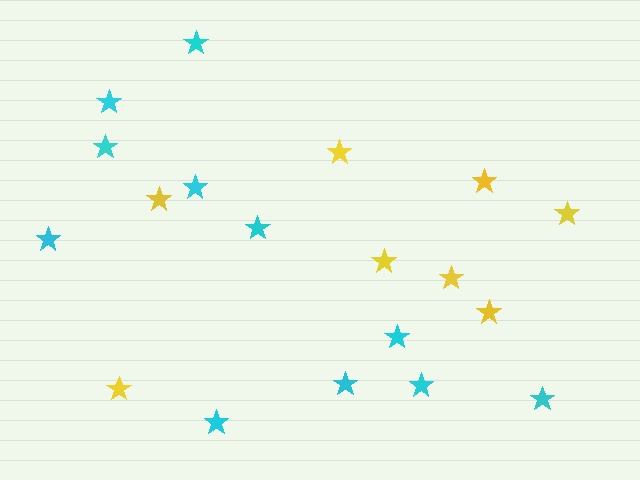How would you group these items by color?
There are 2 groups: one group of yellow stars (8) and one group of cyan stars (11).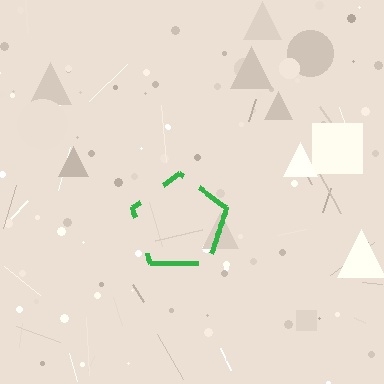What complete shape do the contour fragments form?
The contour fragments form a pentagon.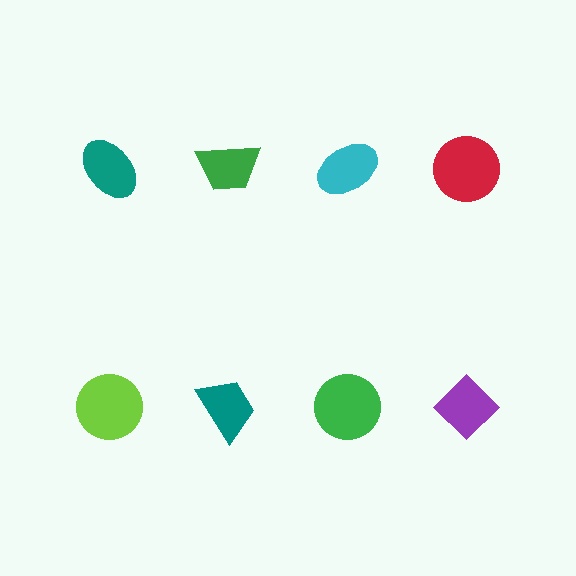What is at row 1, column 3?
A cyan ellipse.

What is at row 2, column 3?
A green circle.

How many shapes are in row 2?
4 shapes.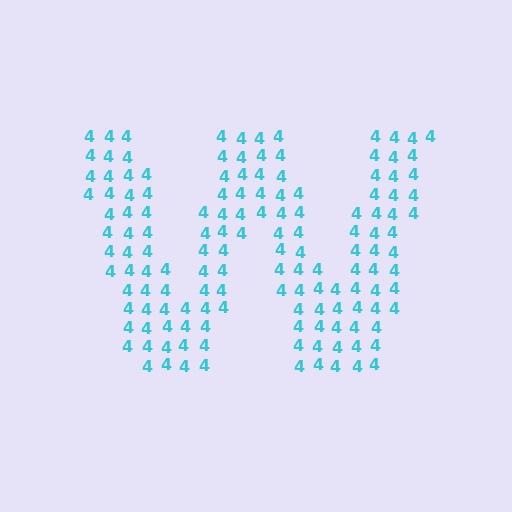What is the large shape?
The large shape is the letter W.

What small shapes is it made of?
It is made of small digit 4's.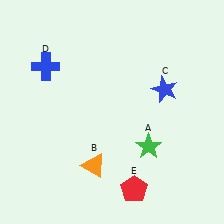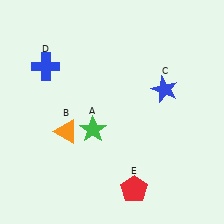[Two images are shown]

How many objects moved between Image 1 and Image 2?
2 objects moved between the two images.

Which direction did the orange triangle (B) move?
The orange triangle (B) moved up.